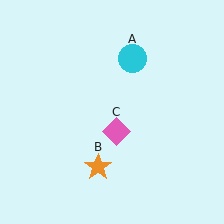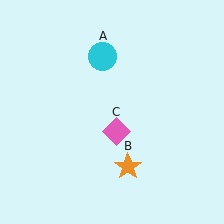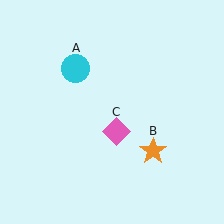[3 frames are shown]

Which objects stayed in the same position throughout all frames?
Pink diamond (object C) remained stationary.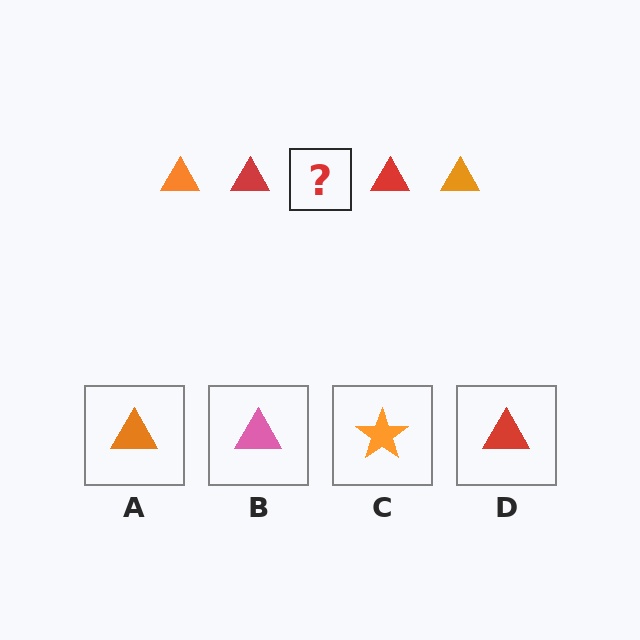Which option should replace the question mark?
Option A.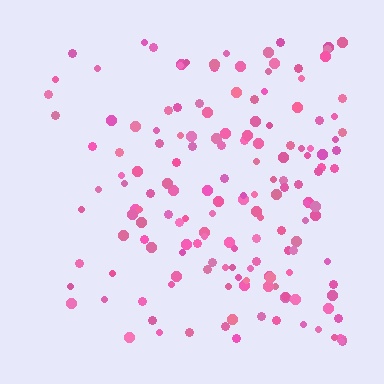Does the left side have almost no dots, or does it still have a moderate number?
Still a moderate number, just noticeably fewer than the right.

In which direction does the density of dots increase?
From left to right, with the right side densest.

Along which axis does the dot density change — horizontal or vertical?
Horizontal.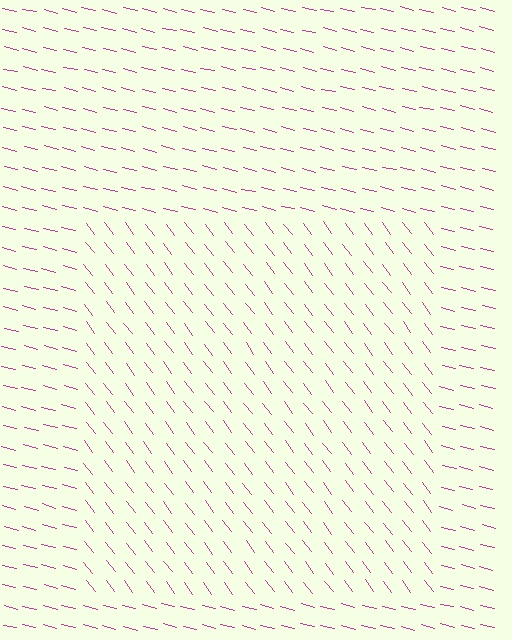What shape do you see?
I see a rectangle.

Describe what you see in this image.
The image is filled with small magenta line segments. A rectangle region in the image has lines oriented differently from the surrounding lines, creating a visible texture boundary.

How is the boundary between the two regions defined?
The boundary is defined purely by a change in line orientation (approximately 39 degrees difference). All lines are the same color and thickness.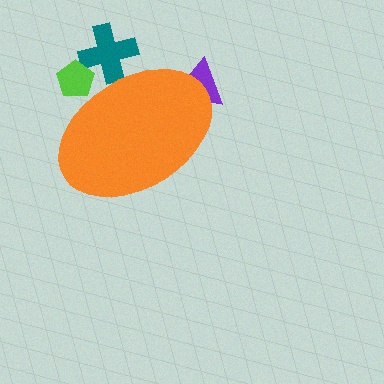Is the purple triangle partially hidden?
Yes, the purple triangle is partially hidden behind the orange ellipse.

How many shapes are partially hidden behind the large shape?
3 shapes are partially hidden.